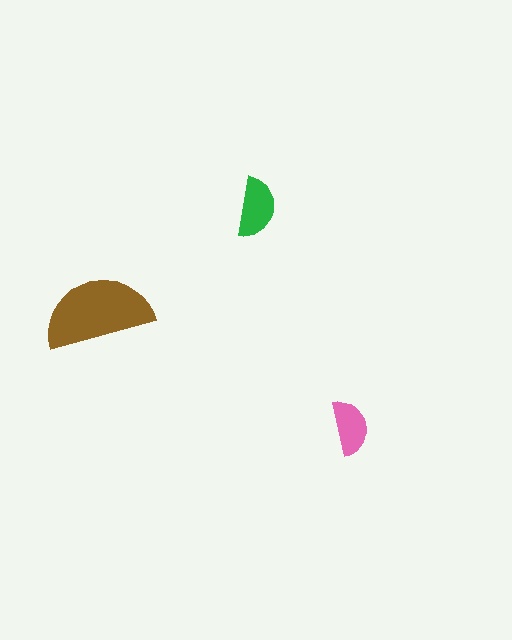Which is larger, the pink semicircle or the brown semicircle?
The brown one.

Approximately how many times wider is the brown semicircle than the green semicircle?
About 2 times wider.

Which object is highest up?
The green semicircle is topmost.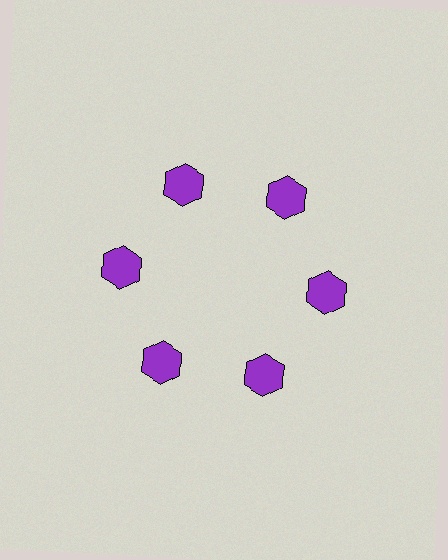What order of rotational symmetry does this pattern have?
This pattern has 6-fold rotational symmetry.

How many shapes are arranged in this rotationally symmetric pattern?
There are 6 shapes, arranged in 6 groups of 1.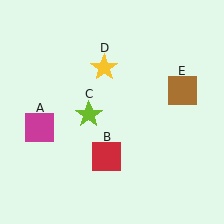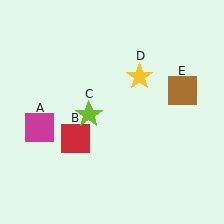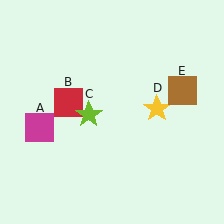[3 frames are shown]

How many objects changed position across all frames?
2 objects changed position: red square (object B), yellow star (object D).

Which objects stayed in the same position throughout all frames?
Magenta square (object A) and lime star (object C) and brown square (object E) remained stationary.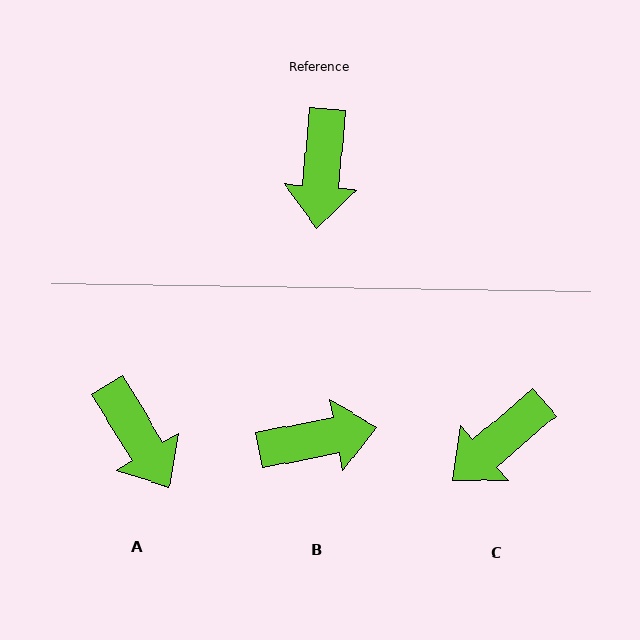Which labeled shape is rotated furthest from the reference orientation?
B, about 106 degrees away.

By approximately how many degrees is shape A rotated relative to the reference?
Approximately 36 degrees counter-clockwise.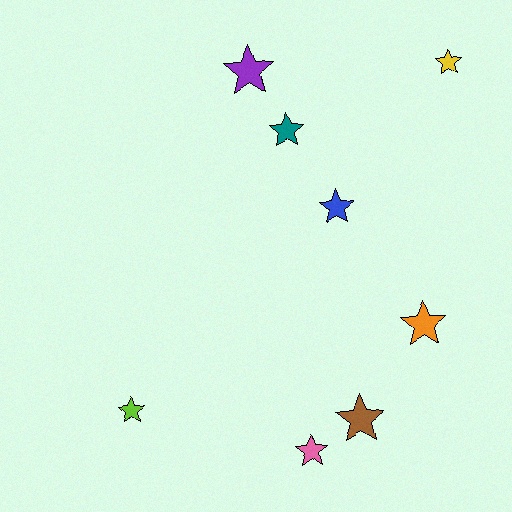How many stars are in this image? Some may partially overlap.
There are 8 stars.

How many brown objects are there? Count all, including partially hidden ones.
There is 1 brown object.